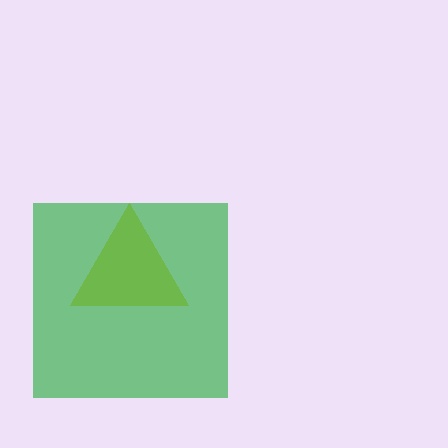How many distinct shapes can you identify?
There are 2 distinct shapes: a yellow triangle, a green square.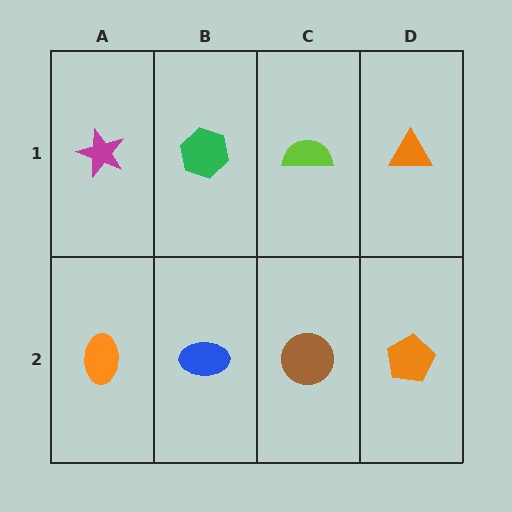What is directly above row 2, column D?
An orange triangle.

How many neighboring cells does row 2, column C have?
3.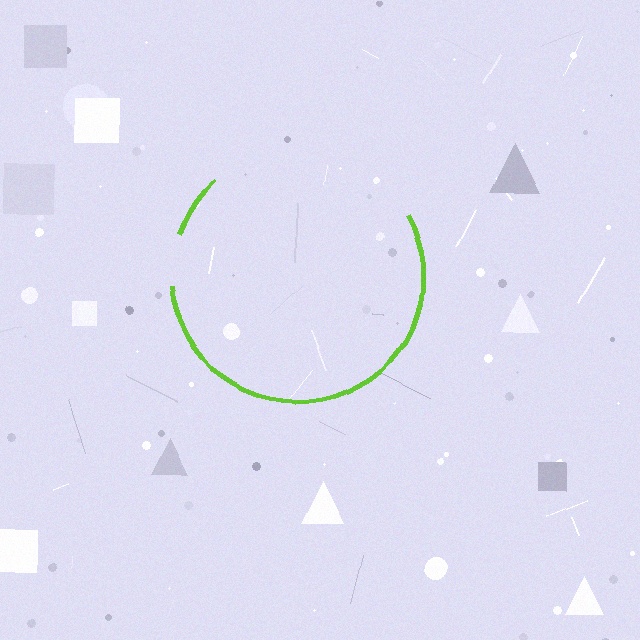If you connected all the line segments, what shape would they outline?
They would outline a circle.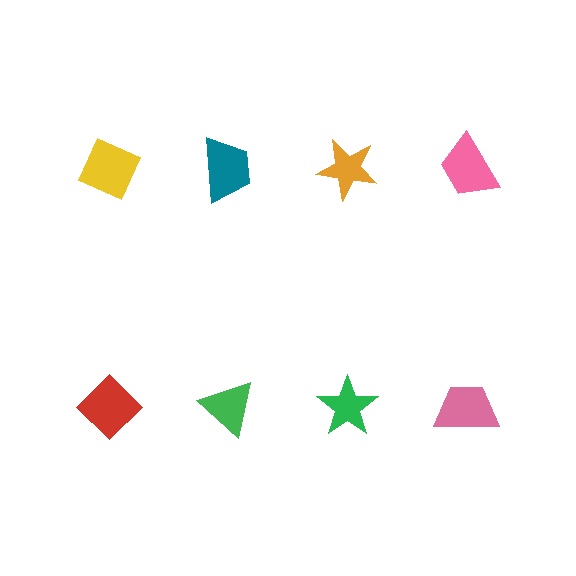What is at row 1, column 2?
A teal trapezoid.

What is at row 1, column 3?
An orange star.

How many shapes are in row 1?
4 shapes.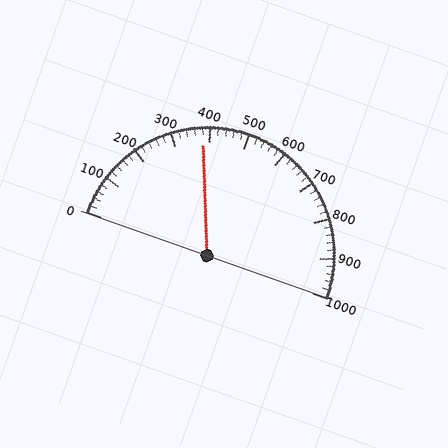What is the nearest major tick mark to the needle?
The nearest major tick mark is 400.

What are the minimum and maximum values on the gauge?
The gauge ranges from 0 to 1000.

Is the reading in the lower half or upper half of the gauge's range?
The reading is in the lower half of the range (0 to 1000).